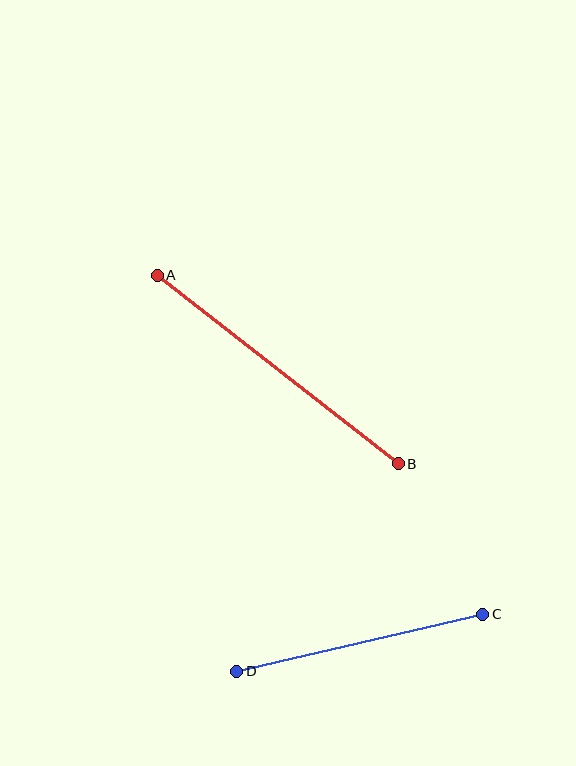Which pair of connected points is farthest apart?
Points A and B are farthest apart.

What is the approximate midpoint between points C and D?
The midpoint is at approximately (360, 643) pixels.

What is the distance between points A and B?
The distance is approximately 306 pixels.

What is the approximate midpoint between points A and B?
The midpoint is at approximately (278, 369) pixels.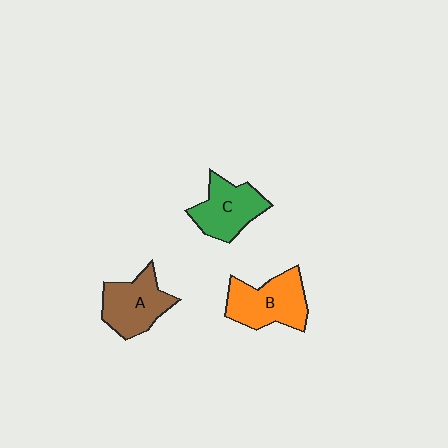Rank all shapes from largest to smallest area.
From largest to smallest: B (orange), A (brown), C (green).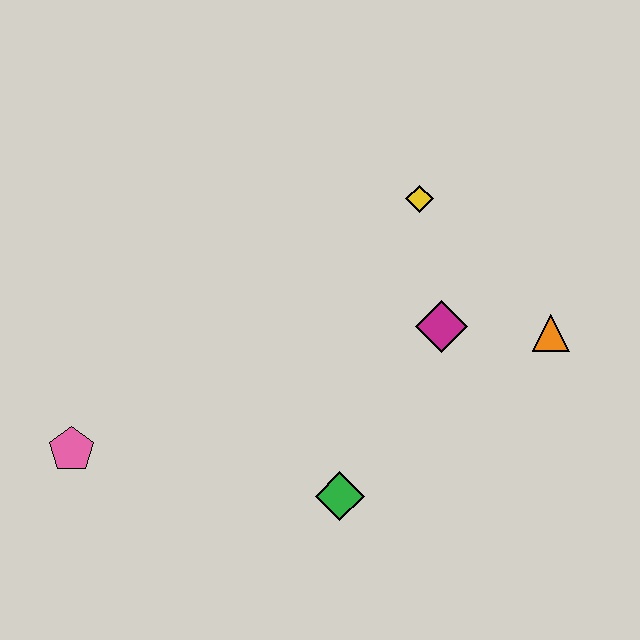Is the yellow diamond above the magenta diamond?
Yes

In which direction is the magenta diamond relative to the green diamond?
The magenta diamond is above the green diamond.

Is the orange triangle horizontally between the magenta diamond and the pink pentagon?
No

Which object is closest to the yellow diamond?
The magenta diamond is closest to the yellow diamond.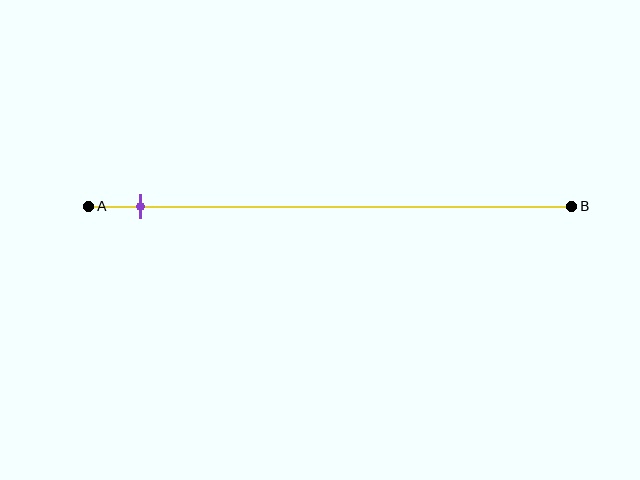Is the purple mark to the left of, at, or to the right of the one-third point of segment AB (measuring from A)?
The purple mark is to the left of the one-third point of segment AB.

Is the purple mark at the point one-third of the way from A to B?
No, the mark is at about 10% from A, not at the 33% one-third point.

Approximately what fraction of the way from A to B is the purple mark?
The purple mark is approximately 10% of the way from A to B.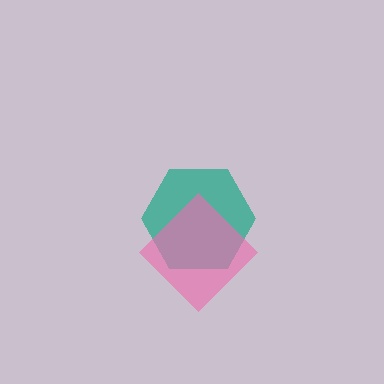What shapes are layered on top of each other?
The layered shapes are: a teal hexagon, a pink diamond.